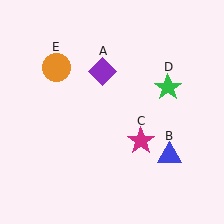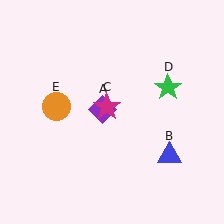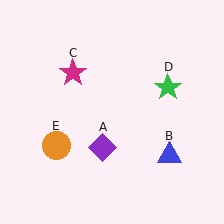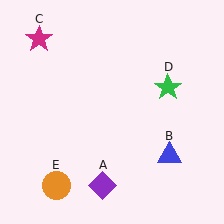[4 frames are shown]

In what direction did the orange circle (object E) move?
The orange circle (object E) moved down.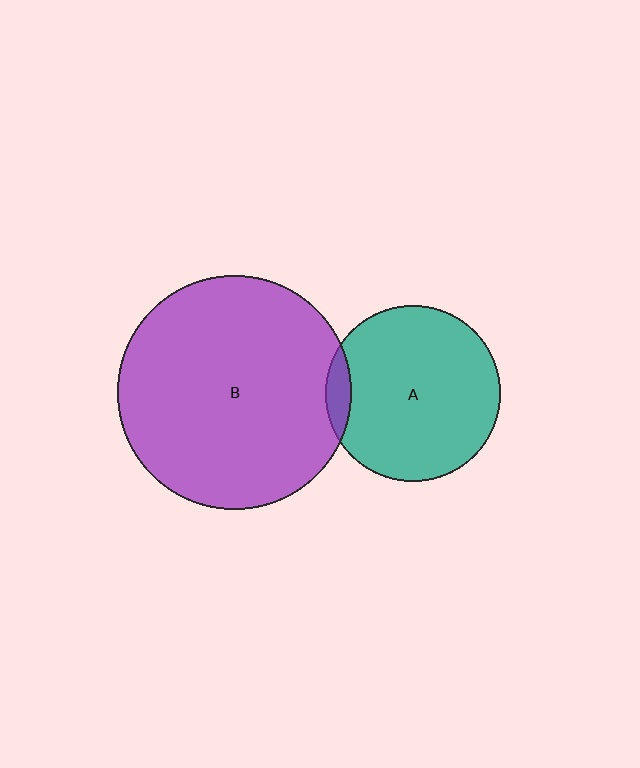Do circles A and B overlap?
Yes.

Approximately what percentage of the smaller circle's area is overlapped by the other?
Approximately 5%.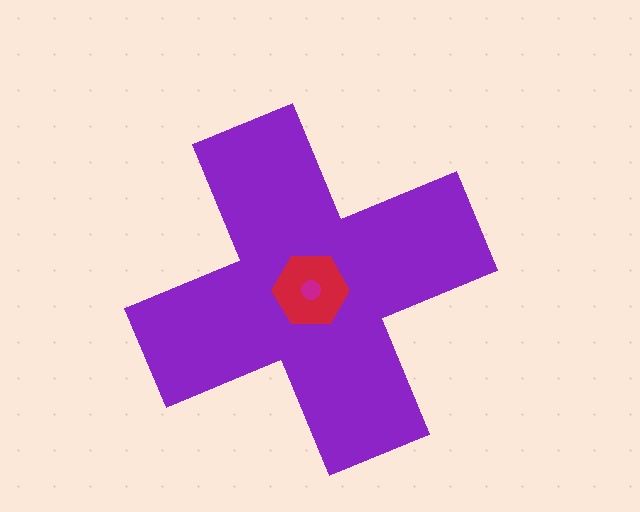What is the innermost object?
The magenta circle.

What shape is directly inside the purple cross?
The red hexagon.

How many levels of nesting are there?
3.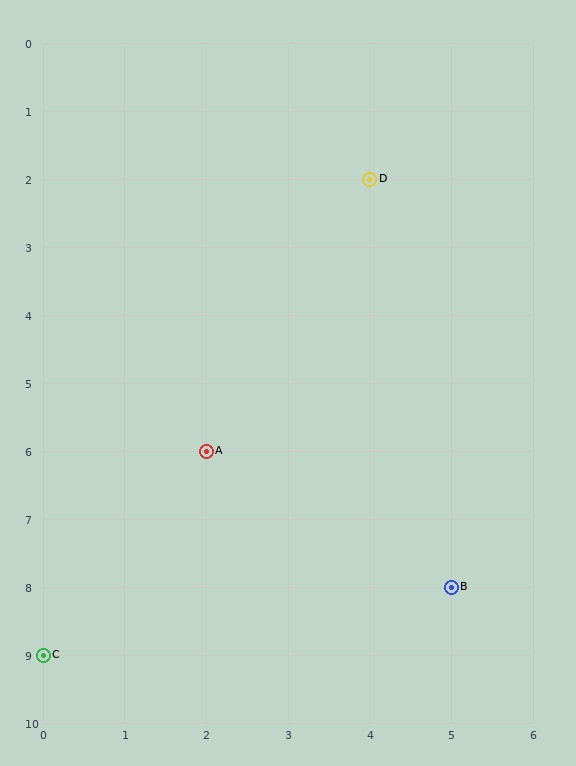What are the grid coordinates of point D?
Point D is at grid coordinates (4, 2).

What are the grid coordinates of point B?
Point B is at grid coordinates (5, 8).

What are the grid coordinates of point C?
Point C is at grid coordinates (0, 9).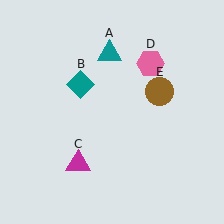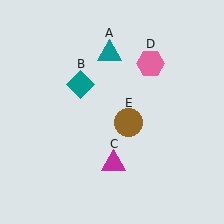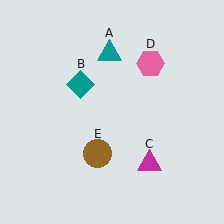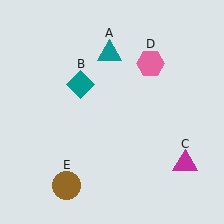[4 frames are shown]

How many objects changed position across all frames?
2 objects changed position: magenta triangle (object C), brown circle (object E).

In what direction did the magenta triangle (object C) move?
The magenta triangle (object C) moved right.